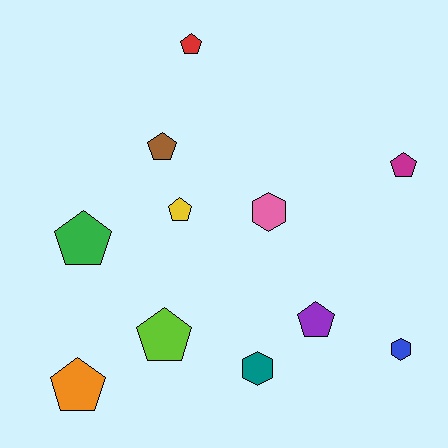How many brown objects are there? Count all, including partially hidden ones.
There is 1 brown object.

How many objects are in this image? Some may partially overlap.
There are 11 objects.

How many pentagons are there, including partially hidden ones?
There are 8 pentagons.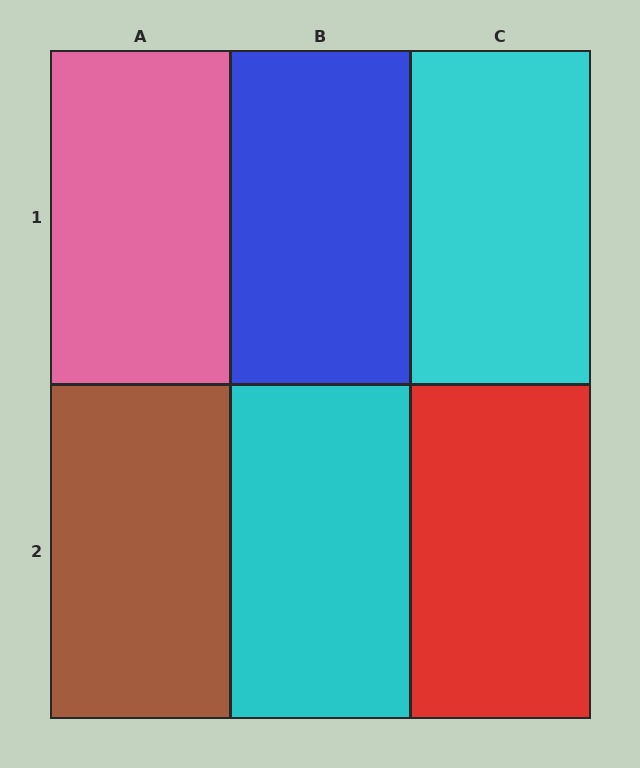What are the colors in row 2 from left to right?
Brown, cyan, red.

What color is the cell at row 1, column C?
Cyan.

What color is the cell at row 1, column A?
Pink.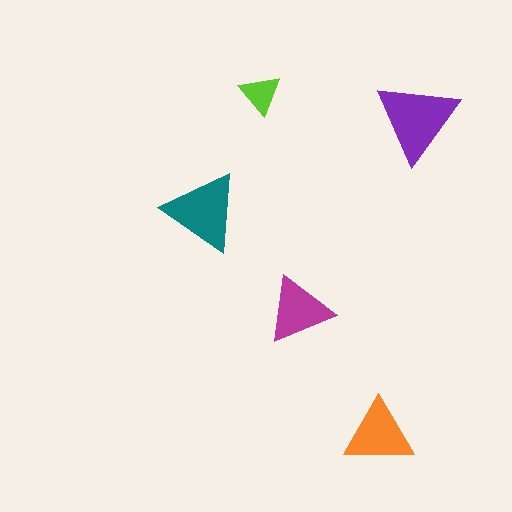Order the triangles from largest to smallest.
the purple one, the teal one, the orange one, the magenta one, the lime one.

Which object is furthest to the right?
The purple triangle is rightmost.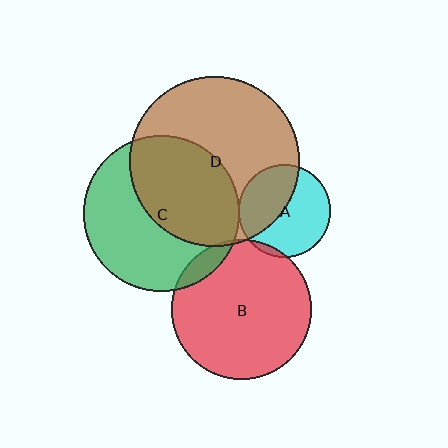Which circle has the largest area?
Circle D (brown).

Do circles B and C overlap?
Yes.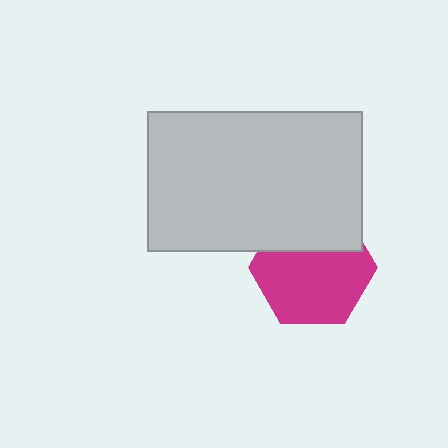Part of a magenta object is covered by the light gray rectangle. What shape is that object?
It is a hexagon.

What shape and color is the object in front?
The object in front is a light gray rectangle.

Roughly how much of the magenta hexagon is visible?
Most of it is visible (roughly 68%).